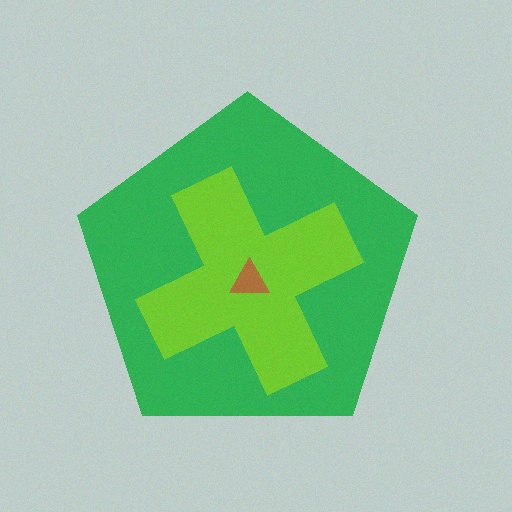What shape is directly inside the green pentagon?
The lime cross.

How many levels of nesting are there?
3.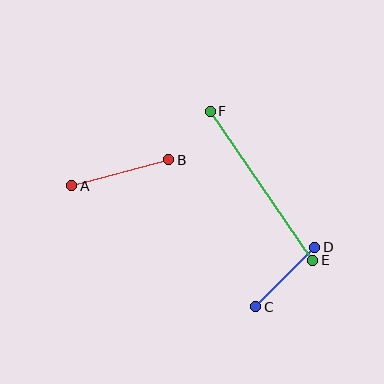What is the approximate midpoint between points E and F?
The midpoint is at approximately (262, 186) pixels.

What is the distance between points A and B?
The distance is approximately 100 pixels.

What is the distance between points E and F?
The distance is approximately 181 pixels.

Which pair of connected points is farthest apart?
Points E and F are farthest apart.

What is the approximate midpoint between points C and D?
The midpoint is at approximately (285, 277) pixels.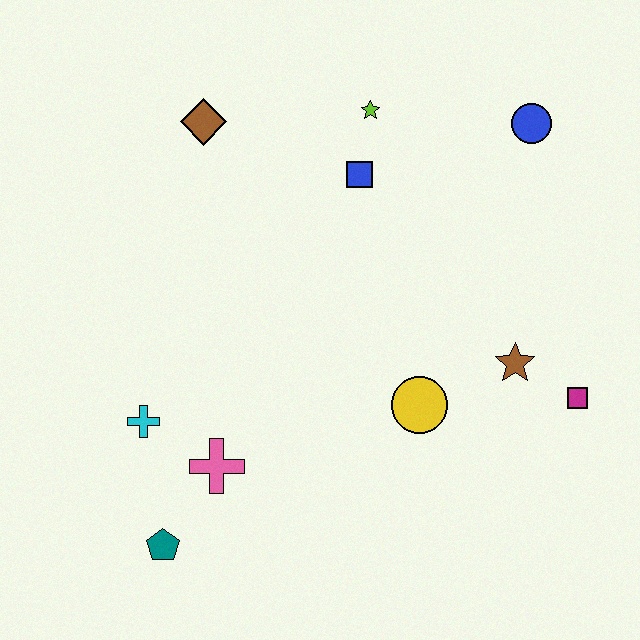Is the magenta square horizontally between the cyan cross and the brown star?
No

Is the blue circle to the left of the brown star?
No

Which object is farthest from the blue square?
The teal pentagon is farthest from the blue square.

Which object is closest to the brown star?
The magenta square is closest to the brown star.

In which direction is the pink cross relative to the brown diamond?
The pink cross is below the brown diamond.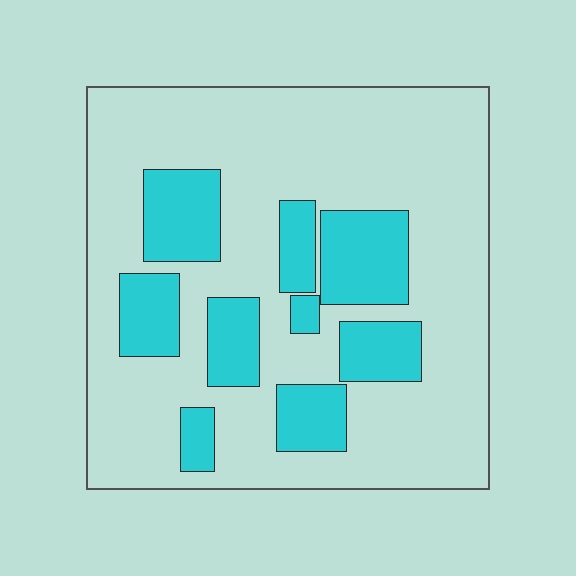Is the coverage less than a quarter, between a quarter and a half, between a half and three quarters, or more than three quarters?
Between a quarter and a half.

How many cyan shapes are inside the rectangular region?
9.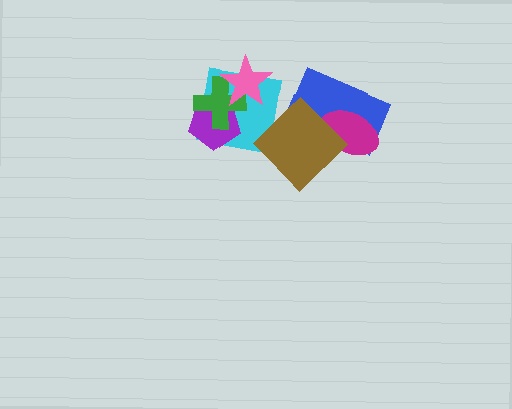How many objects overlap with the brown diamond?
3 objects overlap with the brown diamond.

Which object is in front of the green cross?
The pink star is in front of the green cross.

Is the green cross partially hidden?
Yes, it is partially covered by another shape.